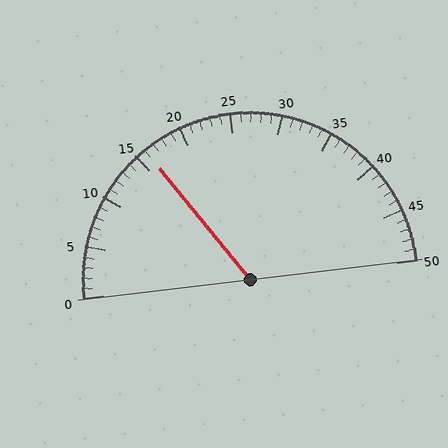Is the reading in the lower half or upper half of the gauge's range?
The reading is in the lower half of the range (0 to 50).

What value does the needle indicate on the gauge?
The needle indicates approximately 16.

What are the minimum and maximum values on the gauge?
The gauge ranges from 0 to 50.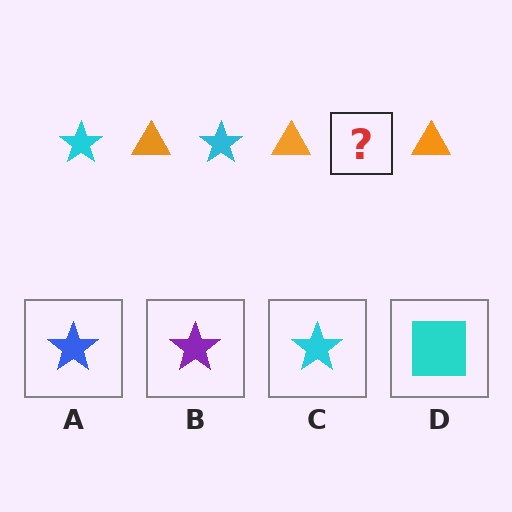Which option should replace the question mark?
Option C.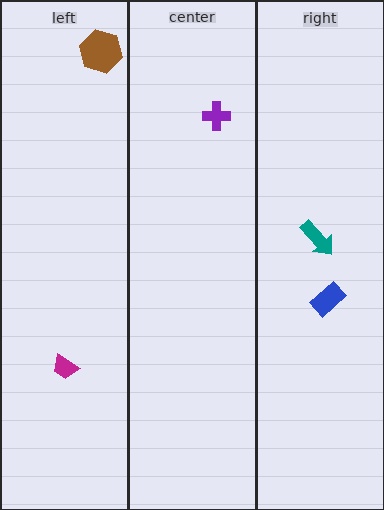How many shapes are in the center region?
1.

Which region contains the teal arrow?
The right region.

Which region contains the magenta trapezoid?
The left region.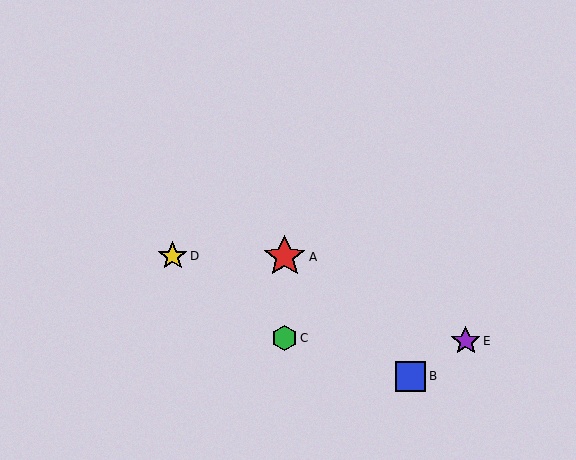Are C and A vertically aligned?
Yes, both are at x≈285.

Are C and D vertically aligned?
No, C is at x≈285 and D is at x≈173.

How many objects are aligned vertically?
2 objects (A, C) are aligned vertically.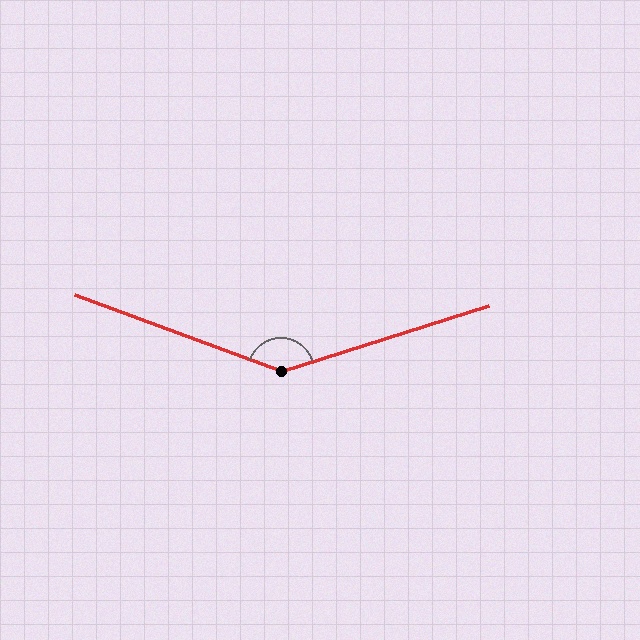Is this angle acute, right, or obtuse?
It is obtuse.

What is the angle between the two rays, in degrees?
Approximately 142 degrees.